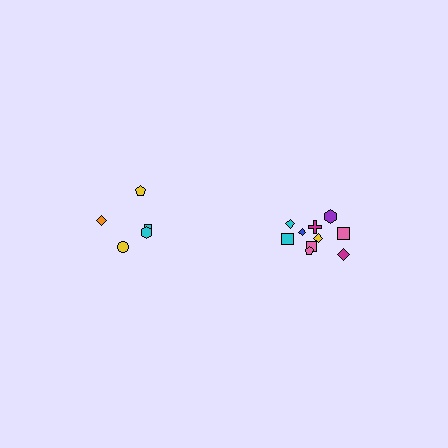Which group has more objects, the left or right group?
The right group.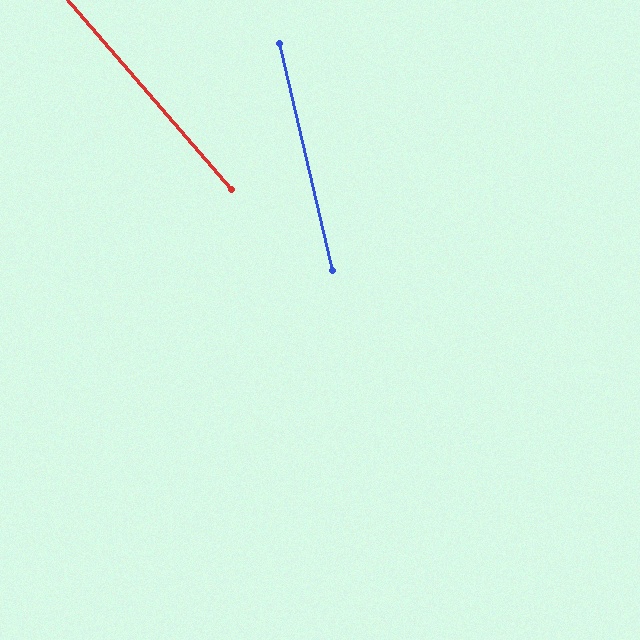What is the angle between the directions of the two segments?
Approximately 28 degrees.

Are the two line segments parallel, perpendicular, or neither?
Neither parallel nor perpendicular — they differ by about 28°.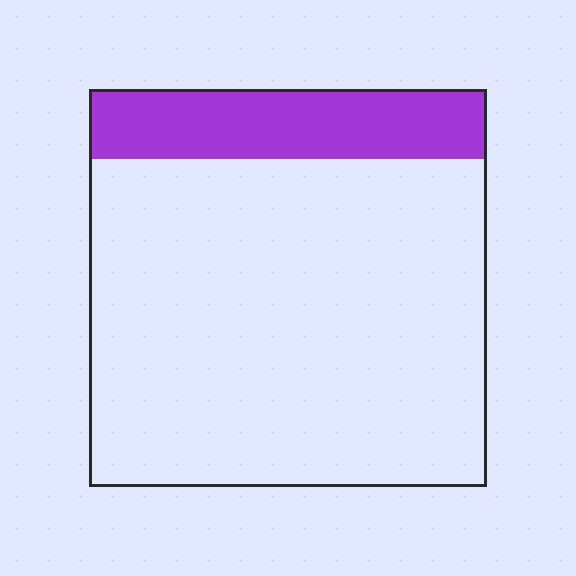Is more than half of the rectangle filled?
No.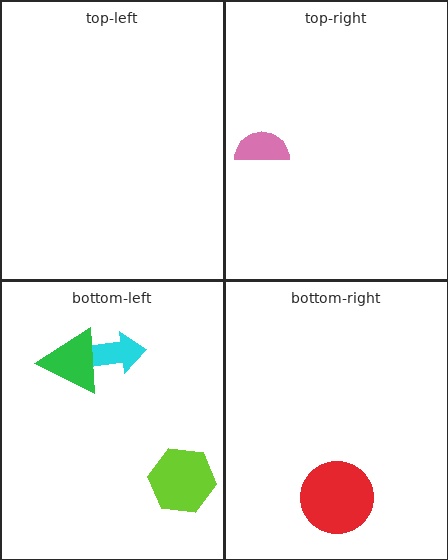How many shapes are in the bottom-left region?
3.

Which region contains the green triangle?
The bottom-left region.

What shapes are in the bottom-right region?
The red circle.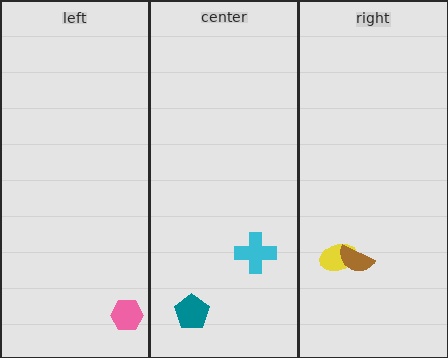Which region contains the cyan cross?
The center region.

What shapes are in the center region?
The cyan cross, the teal pentagon.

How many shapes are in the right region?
2.